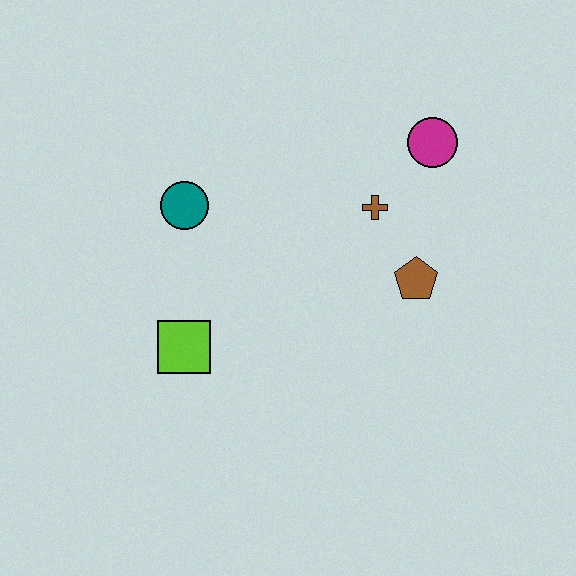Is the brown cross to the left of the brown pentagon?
Yes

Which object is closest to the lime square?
The teal circle is closest to the lime square.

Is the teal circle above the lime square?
Yes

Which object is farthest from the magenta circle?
The lime square is farthest from the magenta circle.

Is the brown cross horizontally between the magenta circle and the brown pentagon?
No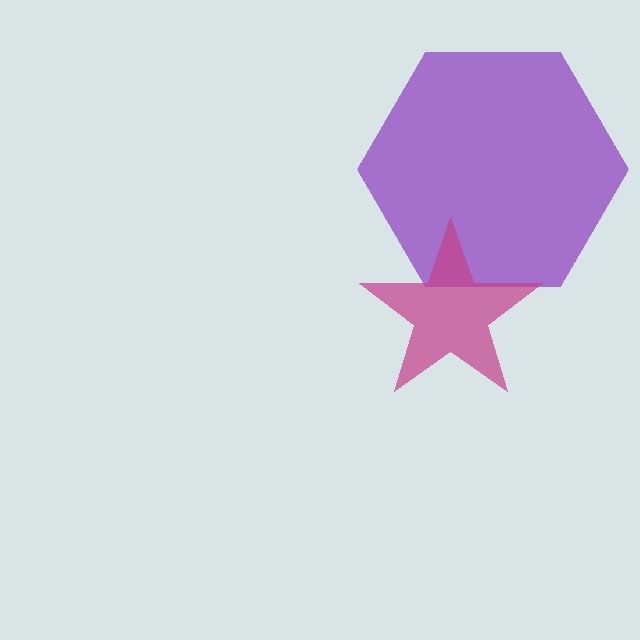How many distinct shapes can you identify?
There are 2 distinct shapes: a purple hexagon, a magenta star.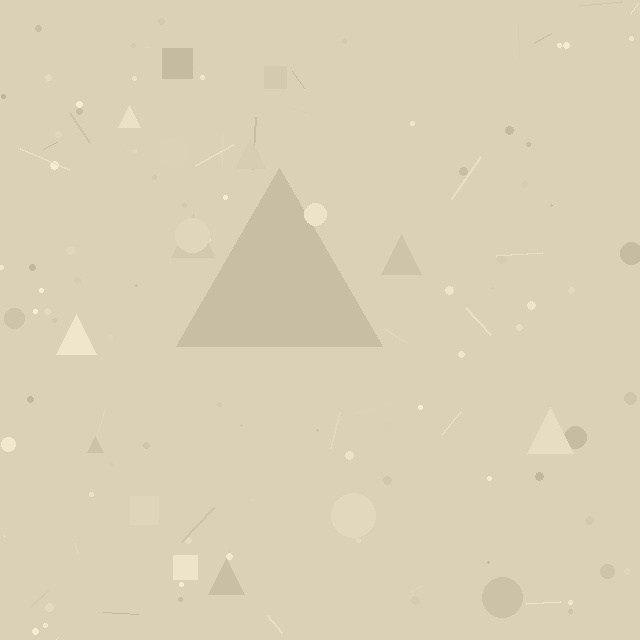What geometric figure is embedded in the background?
A triangle is embedded in the background.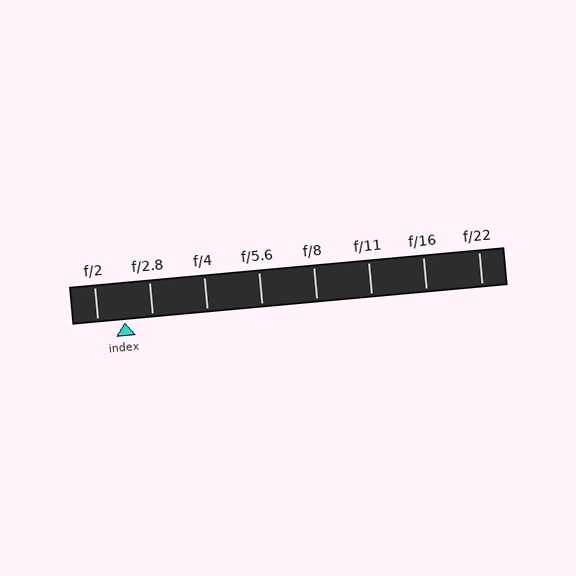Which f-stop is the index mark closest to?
The index mark is closest to f/2.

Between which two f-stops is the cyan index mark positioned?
The index mark is between f/2 and f/2.8.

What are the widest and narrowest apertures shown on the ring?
The widest aperture shown is f/2 and the narrowest is f/22.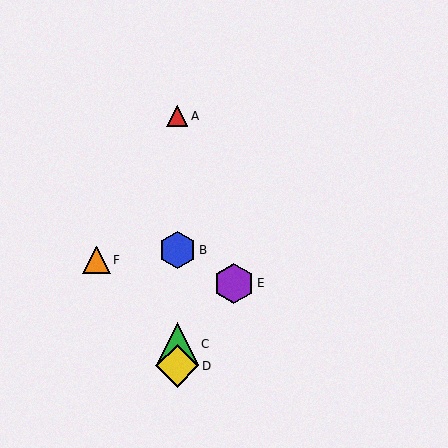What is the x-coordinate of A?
Object A is at x≈177.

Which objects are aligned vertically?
Objects A, B, C, D are aligned vertically.